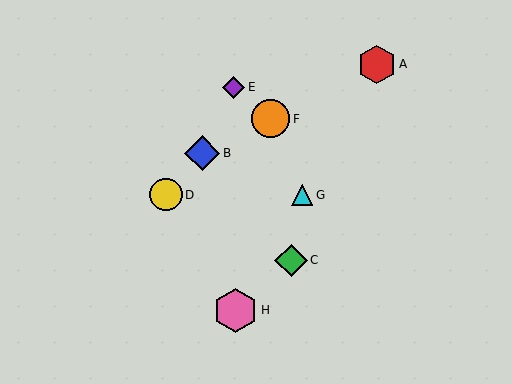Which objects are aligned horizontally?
Objects D, G are aligned horizontally.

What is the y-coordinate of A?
Object A is at y≈64.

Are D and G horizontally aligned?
Yes, both are at y≈195.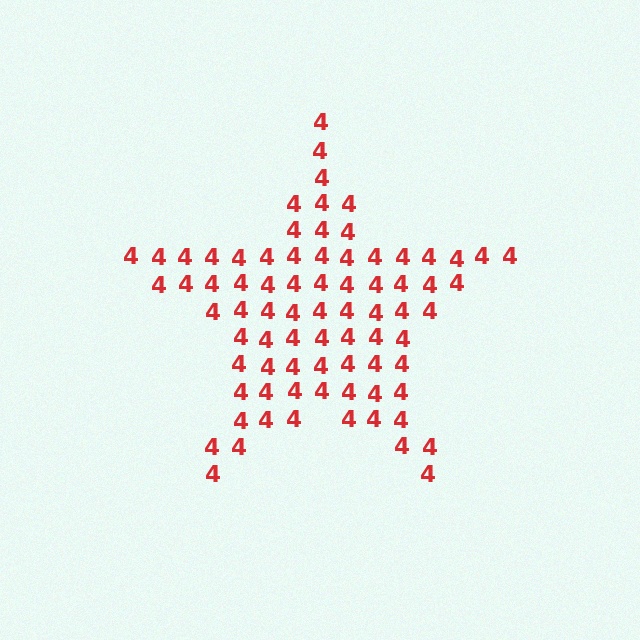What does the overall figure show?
The overall figure shows a star.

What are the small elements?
The small elements are digit 4's.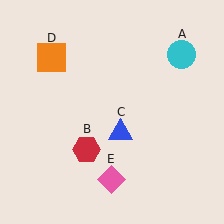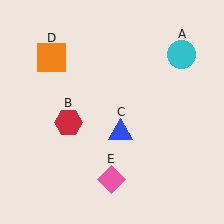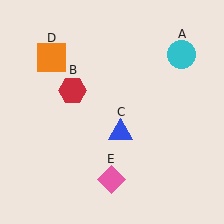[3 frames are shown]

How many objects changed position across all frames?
1 object changed position: red hexagon (object B).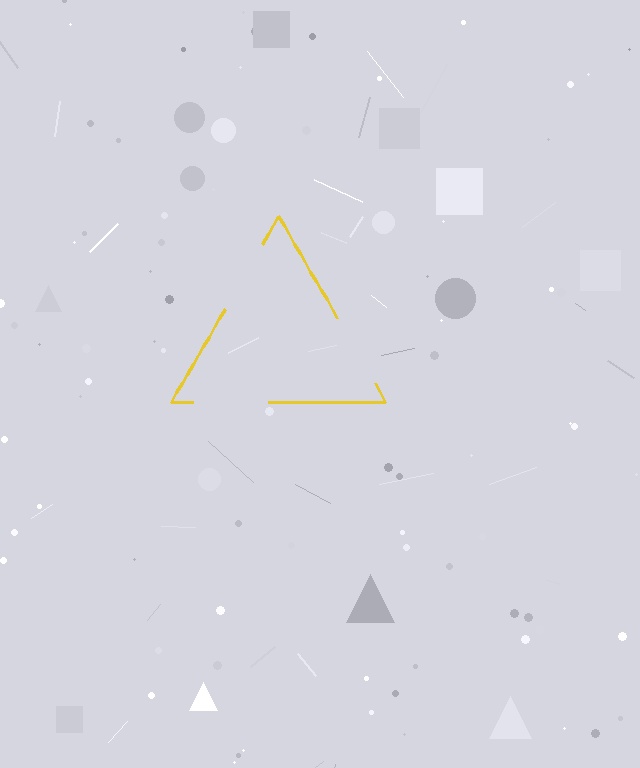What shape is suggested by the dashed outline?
The dashed outline suggests a triangle.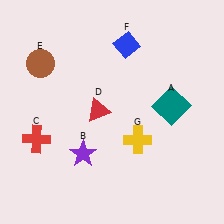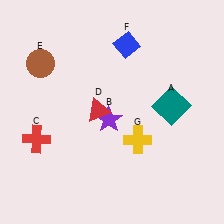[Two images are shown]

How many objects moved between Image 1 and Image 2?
1 object moved between the two images.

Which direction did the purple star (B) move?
The purple star (B) moved up.